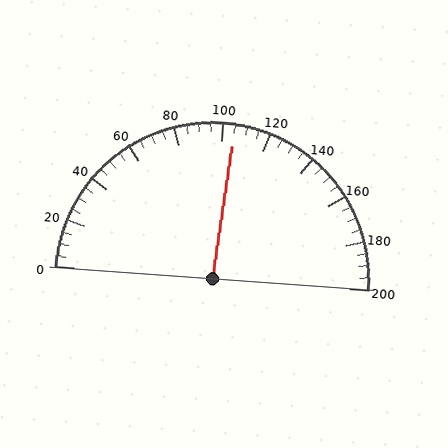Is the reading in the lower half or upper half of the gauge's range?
The reading is in the upper half of the range (0 to 200).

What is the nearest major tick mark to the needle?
The nearest major tick mark is 100.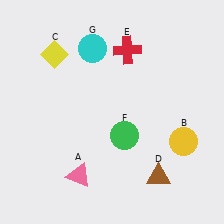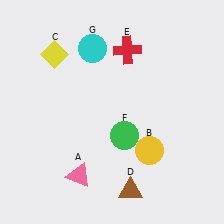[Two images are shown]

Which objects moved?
The objects that moved are: the yellow circle (B), the brown triangle (D).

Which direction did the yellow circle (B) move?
The yellow circle (B) moved left.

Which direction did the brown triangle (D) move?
The brown triangle (D) moved left.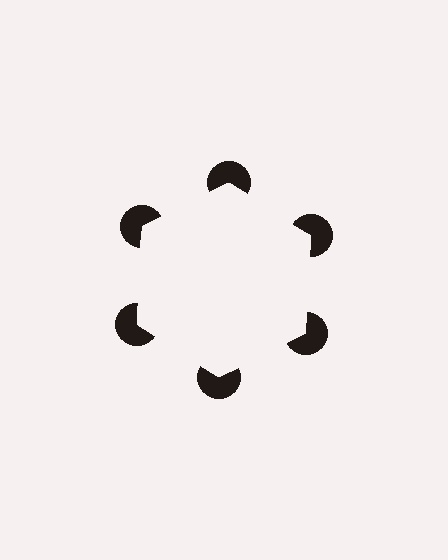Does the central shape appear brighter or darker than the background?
It typically appears slightly brighter than the background, even though no actual brightness change is drawn.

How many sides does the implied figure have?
6 sides.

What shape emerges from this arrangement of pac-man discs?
An illusory hexagon — its edges are inferred from the aligned wedge cuts in the pac-man discs, not physically drawn.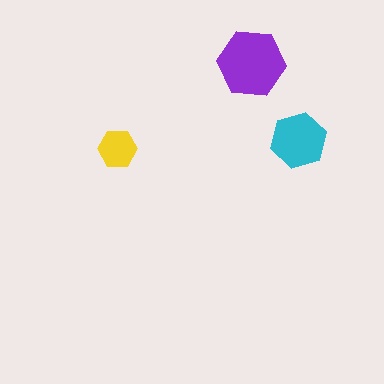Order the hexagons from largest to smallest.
the purple one, the cyan one, the yellow one.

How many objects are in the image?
There are 3 objects in the image.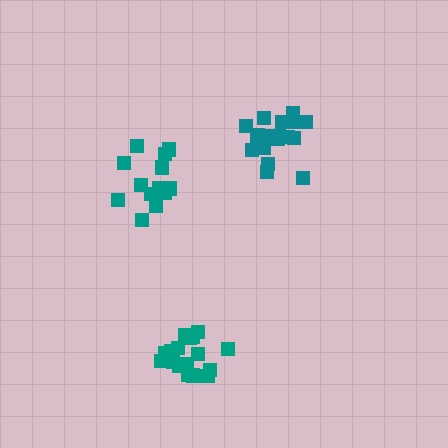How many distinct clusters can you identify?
There are 3 distinct clusters.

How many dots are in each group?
Group 1: 17 dots, Group 2: 13 dots, Group 3: 17 dots (47 total).